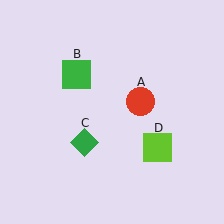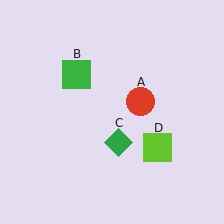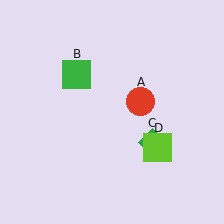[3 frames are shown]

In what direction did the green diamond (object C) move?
The green diamond (object C) moved right.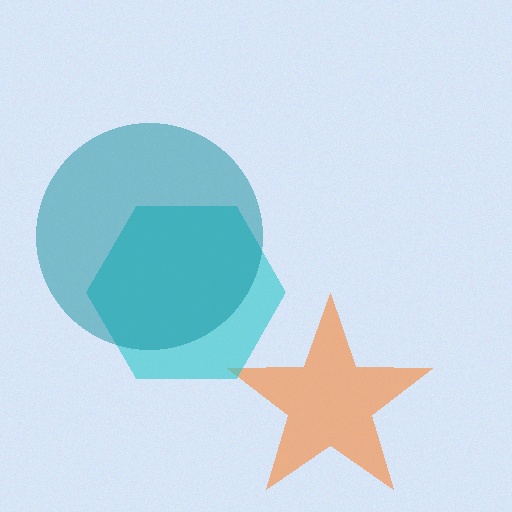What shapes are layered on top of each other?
The layered shapes are: an orange star, a cyan hexagon, a teal circle.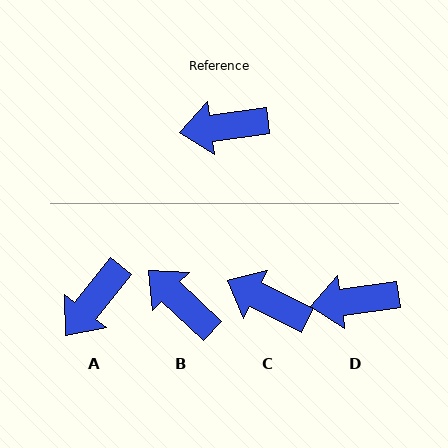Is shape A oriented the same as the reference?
No, it is off by about 44 degrees.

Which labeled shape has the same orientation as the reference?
D.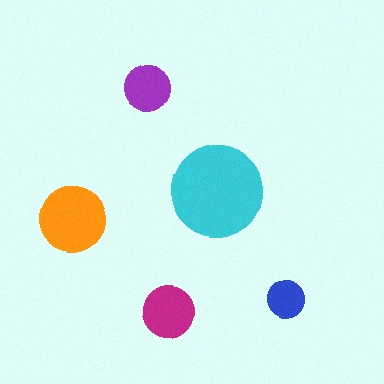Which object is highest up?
The purple circle is topmost.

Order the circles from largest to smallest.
the cyan one, the orange one, the magenta one, the purple one, the blue one.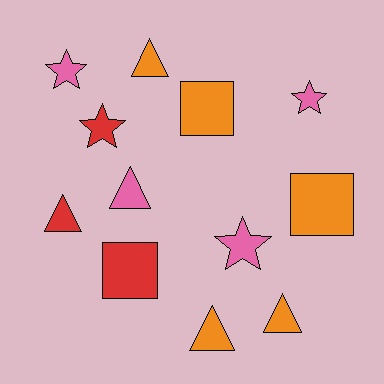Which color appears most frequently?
Orange, with 5 objects.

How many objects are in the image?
There are 12 objects.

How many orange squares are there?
There are 2 orange squares.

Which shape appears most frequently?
Triangle, with 5 objects.